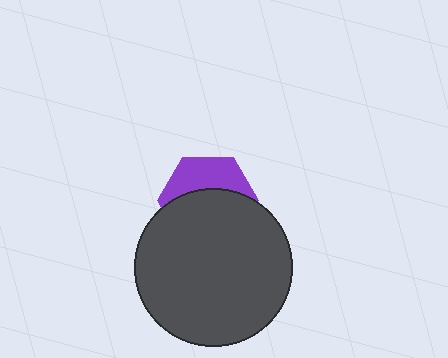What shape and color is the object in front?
The object in front is a dark gray circle.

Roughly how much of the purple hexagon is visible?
A small part of it is visible (roughly 39%).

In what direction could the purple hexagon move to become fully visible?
The purple hexagon could move up. That would shift it out from behind the dark gray circle entirely.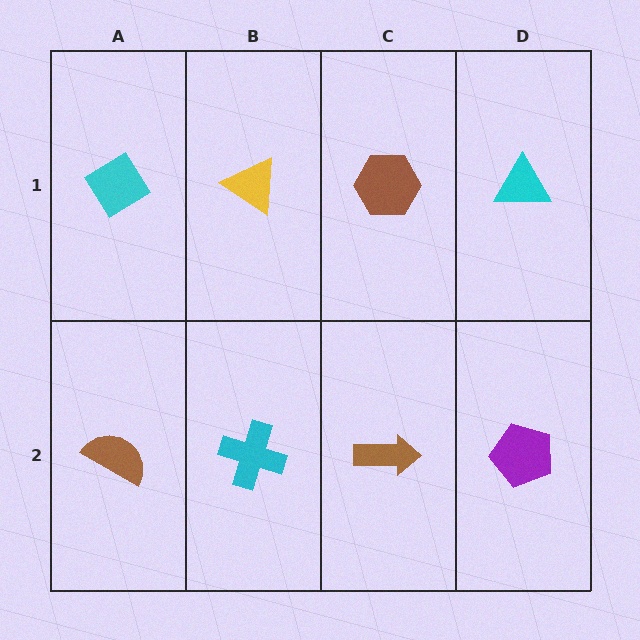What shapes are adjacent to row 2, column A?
A cyan diamond (row 1, column A), a cyan cross (row 2, column B).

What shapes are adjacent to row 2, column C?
A brown hexagon (row 1, column C), a cyan cross (row 2, column B), a purple pentagon (row 2, column D).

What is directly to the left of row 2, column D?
A brown arrow.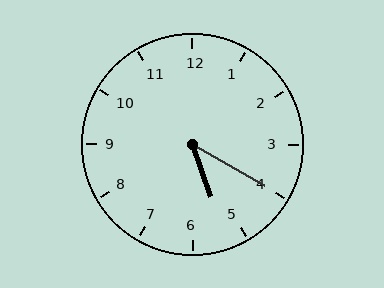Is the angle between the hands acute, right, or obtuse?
It is acute.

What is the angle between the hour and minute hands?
Approximately 40 degrees.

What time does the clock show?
5:20.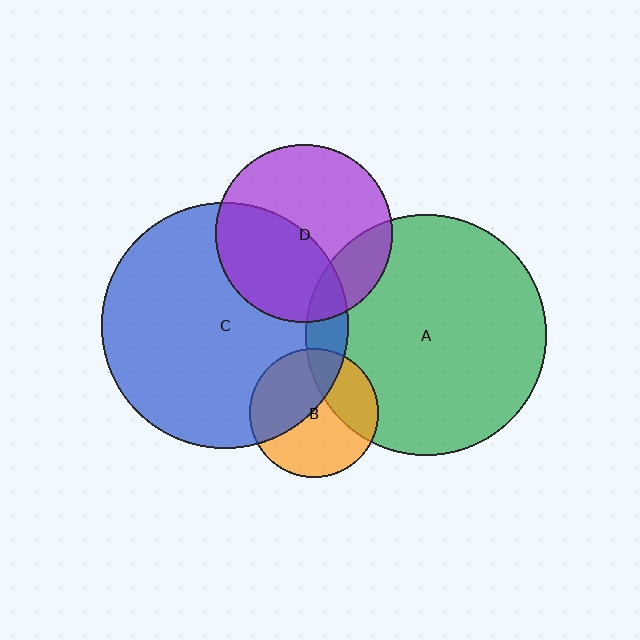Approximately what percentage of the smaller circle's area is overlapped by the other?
Approximately 10%.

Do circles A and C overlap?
Yes.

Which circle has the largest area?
Circle C (blue).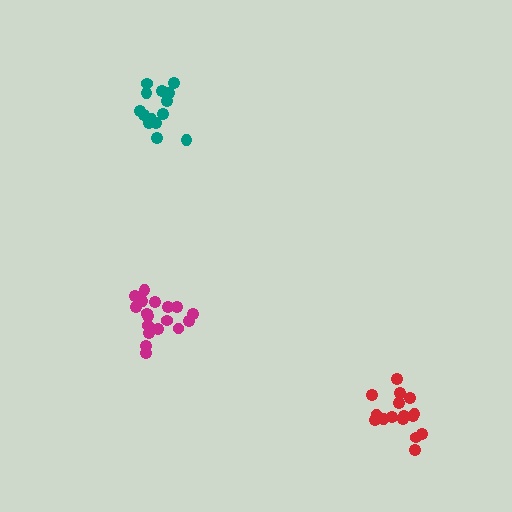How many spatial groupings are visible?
There are 3 spatial groupings.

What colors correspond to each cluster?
The clusters are colored: teal, magenta, red.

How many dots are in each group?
Group 1: 14 dots, Group 2: 19 dots, Group 3: 16 dots (49 total).